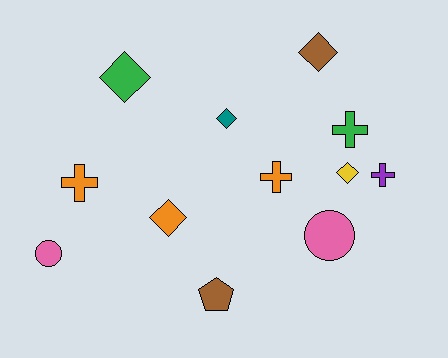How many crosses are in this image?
There are 4 crosses.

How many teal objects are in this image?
There is 1 teal object.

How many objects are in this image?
There are 12 objects.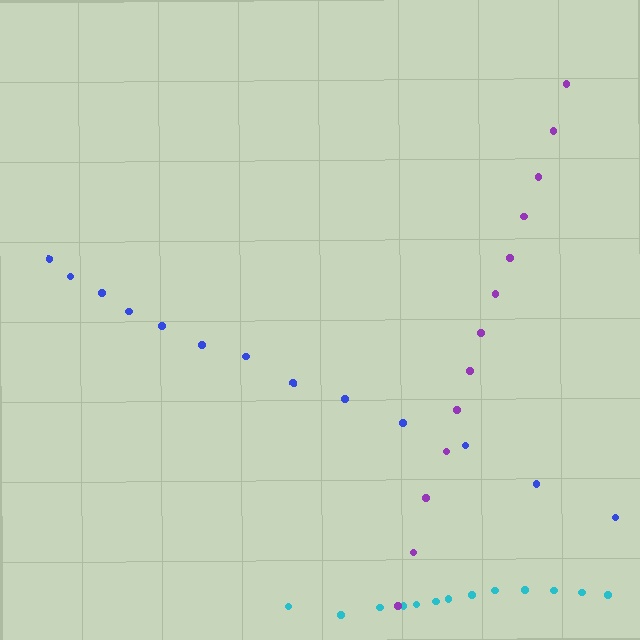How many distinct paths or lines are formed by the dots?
There are 3 distinct paths.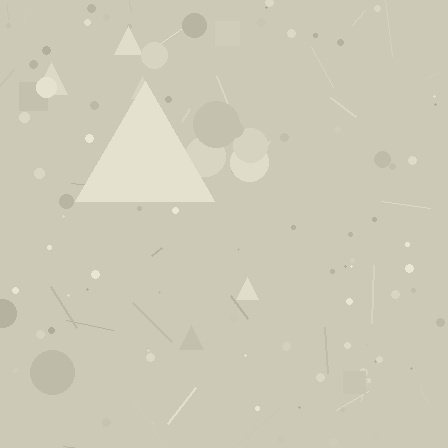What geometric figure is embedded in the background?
A triangle is embedded in the background.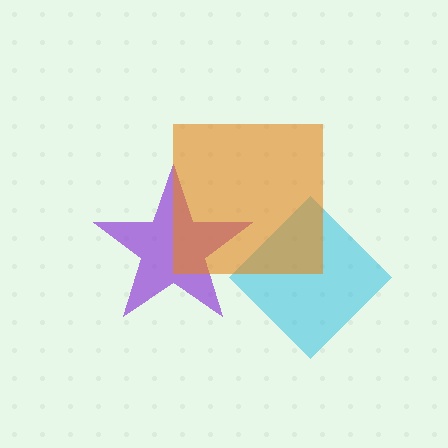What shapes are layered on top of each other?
The layered shapes are: a purple star, a cyan diamond, an orange square.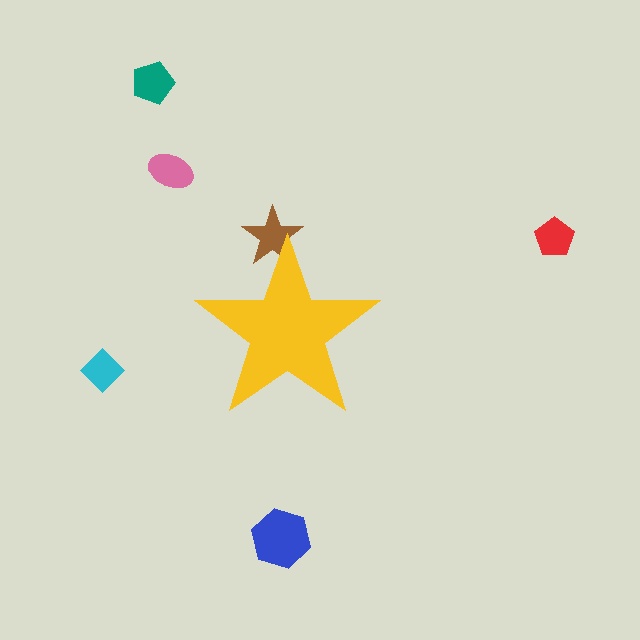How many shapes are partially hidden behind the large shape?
1 shape is partially hidden.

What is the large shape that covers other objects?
A yellow star.